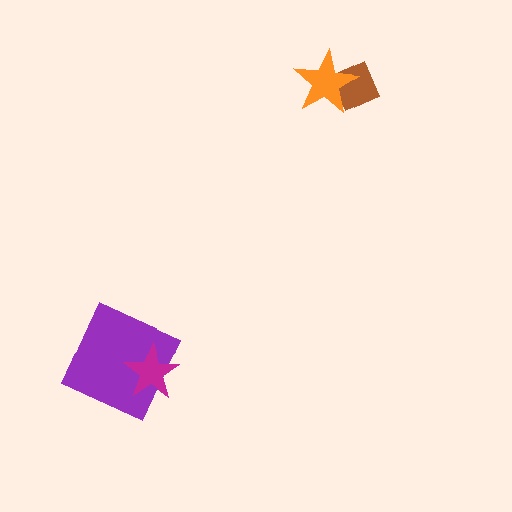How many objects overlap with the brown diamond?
1 object overlaps with the brown diamond.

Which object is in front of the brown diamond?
The orange star is in front of the brown diamond.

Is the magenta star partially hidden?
No, no other shape covers it.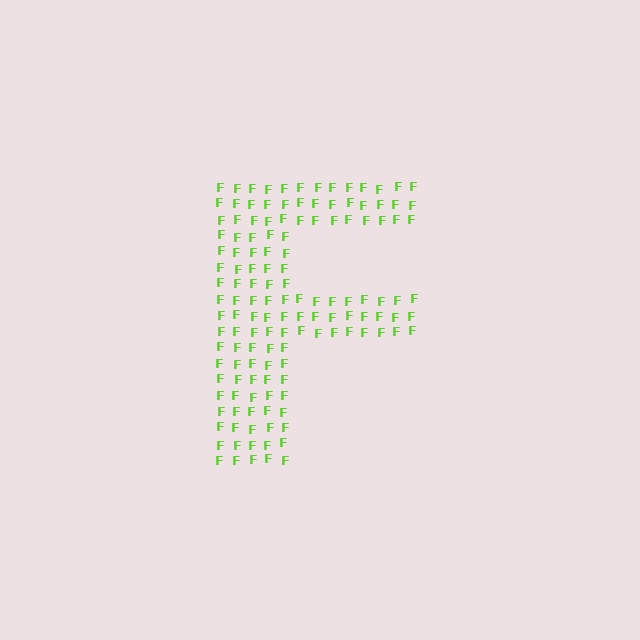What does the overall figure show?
The overall figure shows the letter F.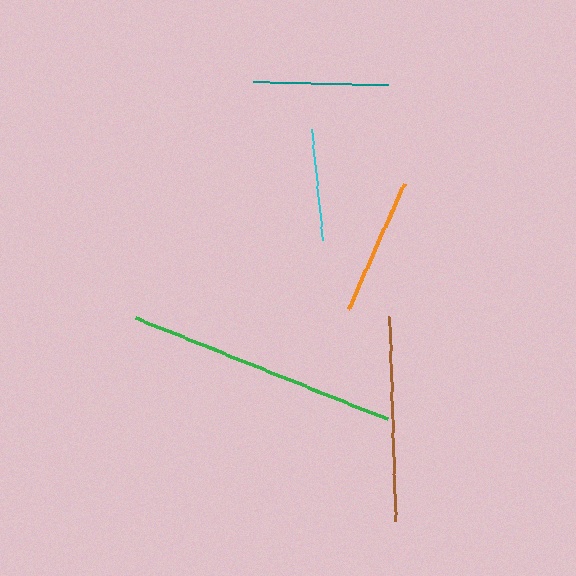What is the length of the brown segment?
The brown segment is approximately 205 pixels long.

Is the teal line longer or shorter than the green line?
The green line is longer than the teal line.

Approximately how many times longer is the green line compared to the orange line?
The green line is approximately 2.0 times the length of the orange line.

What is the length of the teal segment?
The teal segment is approximately 135 pixels long.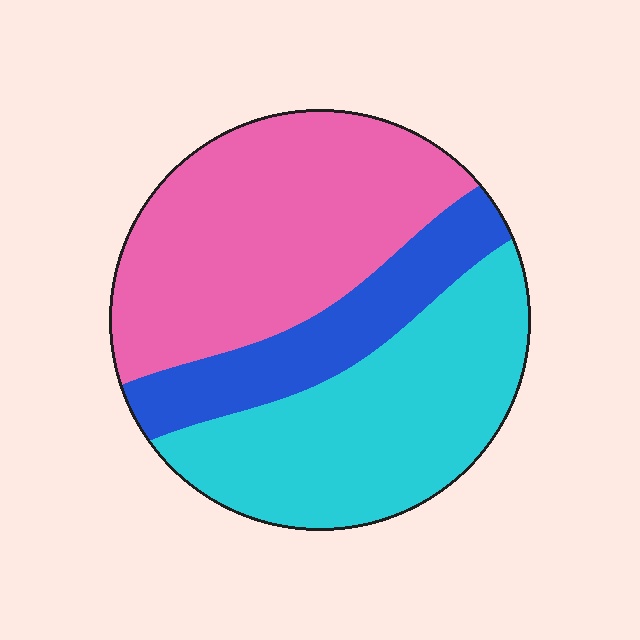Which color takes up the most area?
Pink, at roughly 45%.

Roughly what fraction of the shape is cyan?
Cyan covers roughly 40% of the shape.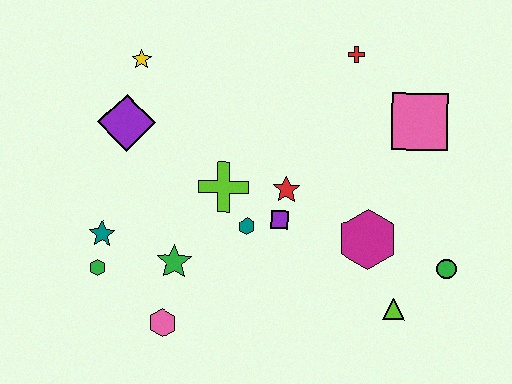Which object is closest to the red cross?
The pink square is closest to the red cross.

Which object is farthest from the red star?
The green hexagon is farthest from the red star.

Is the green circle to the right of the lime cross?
Yes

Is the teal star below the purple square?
Yes